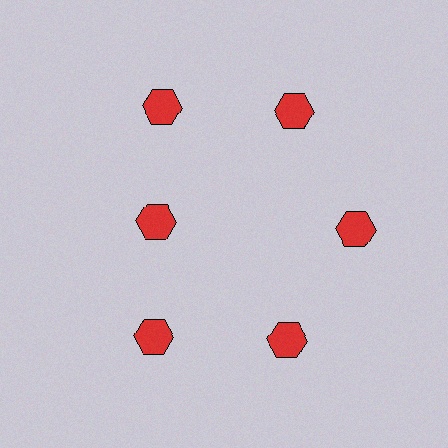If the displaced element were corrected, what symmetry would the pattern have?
It would have 6-fold rotational symmetry — the pattern would map onto itself every 60 degrees.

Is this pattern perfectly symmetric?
No. The 6 red hexagons are arranged in a ring, but one element near the 9 o'clock position is pulled inward toward the center, breaking the 6-fold rotational symmetry.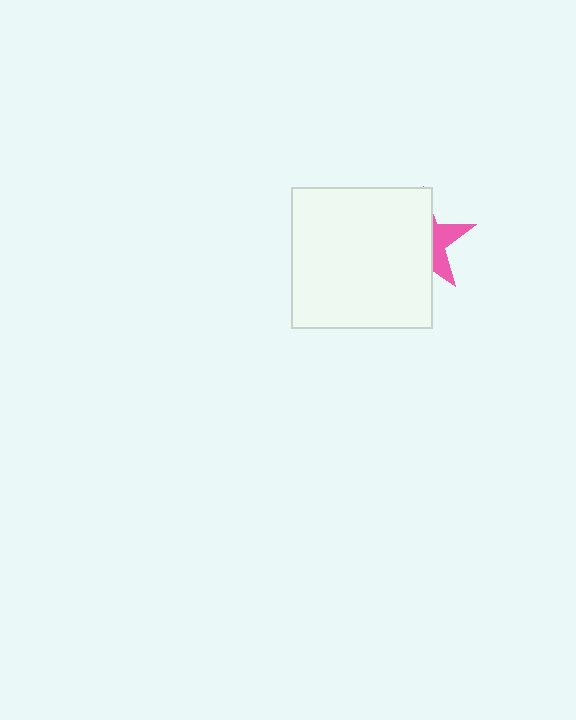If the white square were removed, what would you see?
You would see the complete pink star.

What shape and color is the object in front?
The object in front is a white square.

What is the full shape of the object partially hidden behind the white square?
The partially hidden object is a pink star.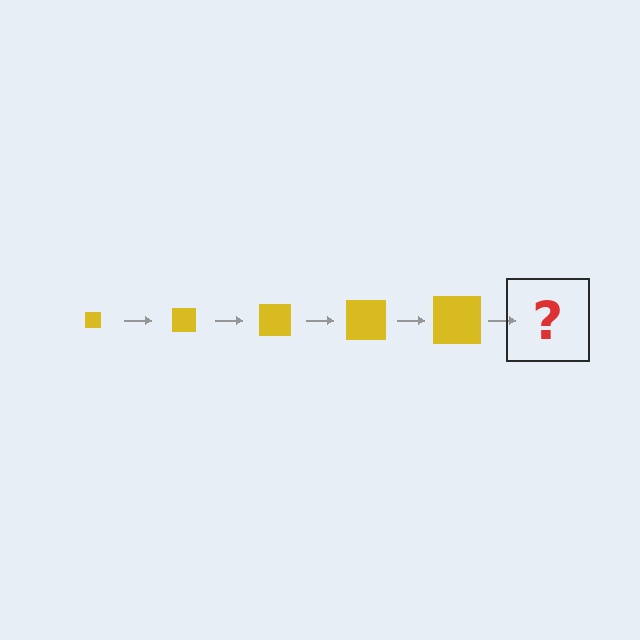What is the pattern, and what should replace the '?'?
The pattern is that the square gets progressively larger each step. The '?' should be a yellow square, larger than the previous one.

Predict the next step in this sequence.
The next step is a yellow square, larger than the previous one.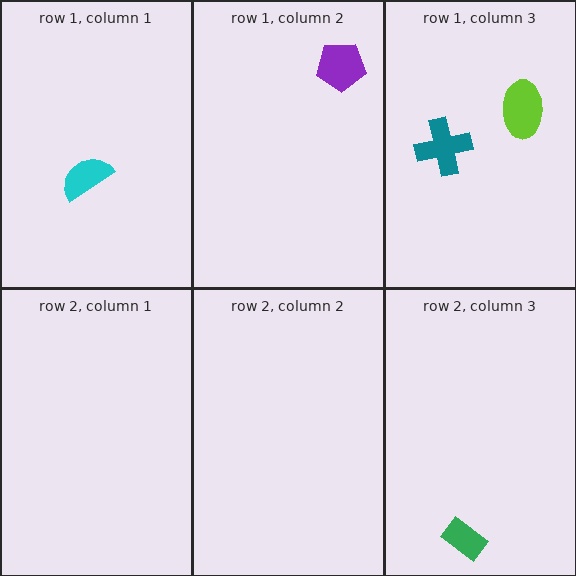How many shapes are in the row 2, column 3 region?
1.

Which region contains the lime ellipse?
The row 1, column 3 region.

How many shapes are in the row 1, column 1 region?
1.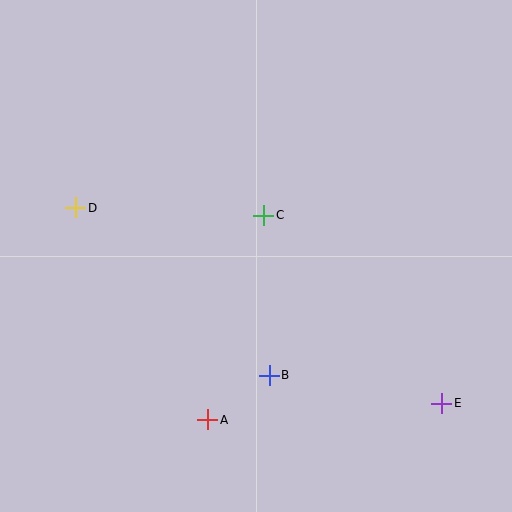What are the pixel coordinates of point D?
Point D is at (76, 208).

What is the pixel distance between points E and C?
The distance between E and C is 259 pixels.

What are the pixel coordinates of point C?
Point C is at (264, 215).